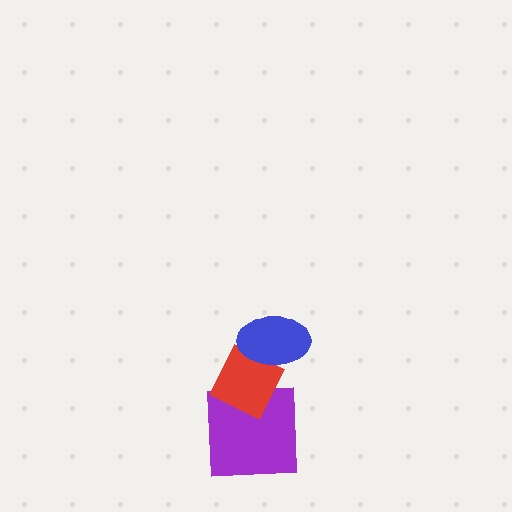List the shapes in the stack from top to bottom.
From top to bottom: the blue ellipse, the red diamond, the purple square.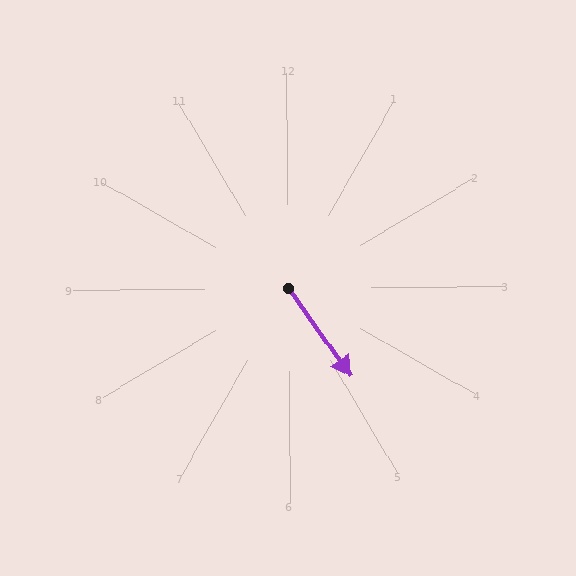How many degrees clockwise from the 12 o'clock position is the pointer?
Approximately 145 degrees.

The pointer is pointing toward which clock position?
Roughly 5 o'clock.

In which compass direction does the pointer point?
Southeast.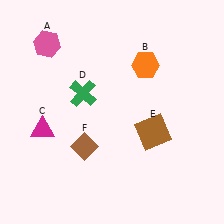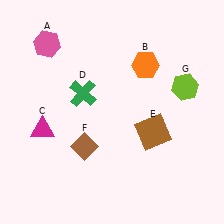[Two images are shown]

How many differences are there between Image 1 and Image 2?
There is 1 difference between the two images.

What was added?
A lime hexagon (G) was added in Image 2.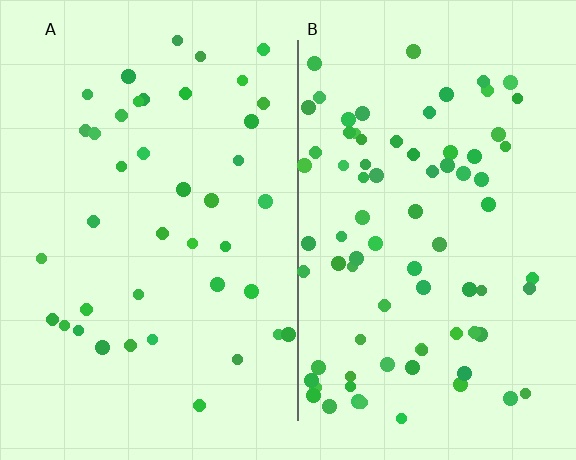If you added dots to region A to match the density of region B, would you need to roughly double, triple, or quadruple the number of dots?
Approximately double.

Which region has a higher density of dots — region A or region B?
B (the right).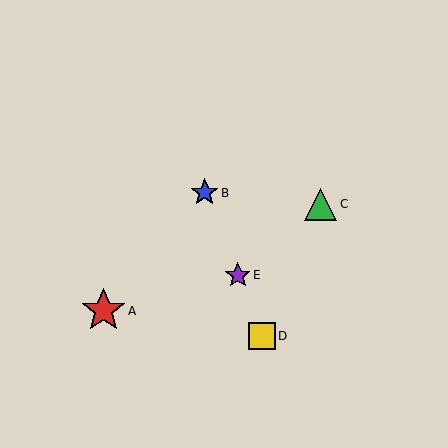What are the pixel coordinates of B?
Object B is at (205, 193).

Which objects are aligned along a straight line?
Objects B, D, E are aligned along a straight line.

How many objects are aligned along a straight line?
3 objects (B, D, E) are aligned along a straight line.